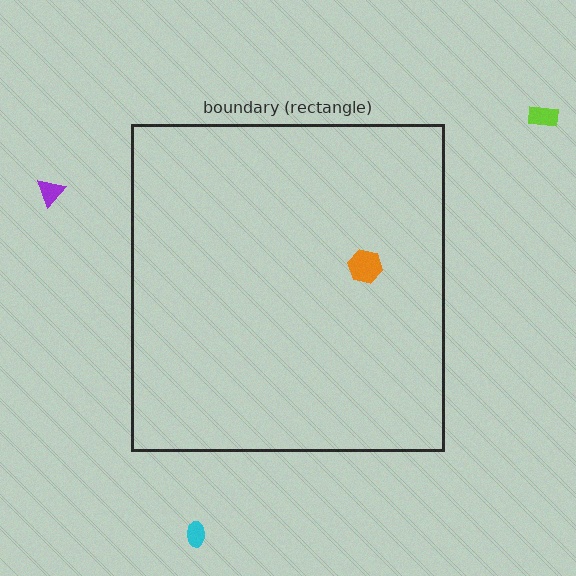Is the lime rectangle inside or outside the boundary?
Outside.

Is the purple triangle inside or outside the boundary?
Outside.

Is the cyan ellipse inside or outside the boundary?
Outside.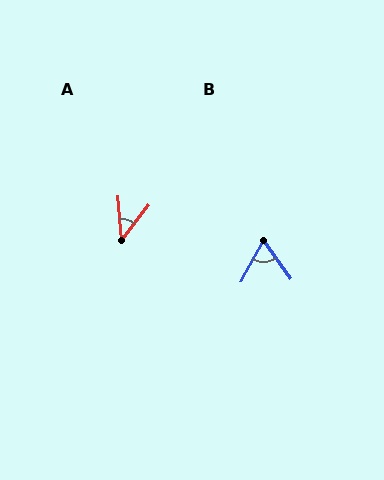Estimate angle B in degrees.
Approximately 64 degrees.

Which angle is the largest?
B, at approximately 64 degrees.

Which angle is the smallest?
A, at approximately 43 degrees.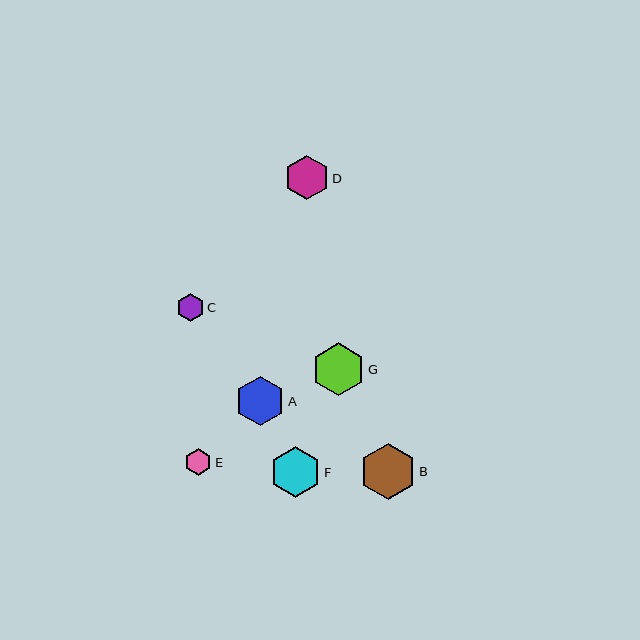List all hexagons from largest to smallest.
From largest to smallest: B, G, F, A, D, C, E.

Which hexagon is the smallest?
Hexagon E is the smallest with a size of approximately 27 pixels.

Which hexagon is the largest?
Hexagon B is the largest with a size of approximately 56 pixels.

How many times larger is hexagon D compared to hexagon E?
Hexagon D is approximately 1.7 times the size of hexagon E.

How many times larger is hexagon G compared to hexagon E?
Hexagon G is approximately 2.0 times the size of hexagon E.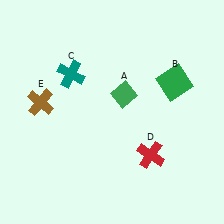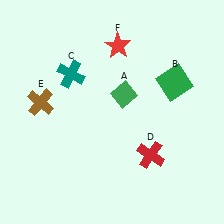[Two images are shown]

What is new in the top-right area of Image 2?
A red star (F) was added in the top-right area of Image 2.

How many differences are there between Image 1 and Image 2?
There is 1 difference between the two images.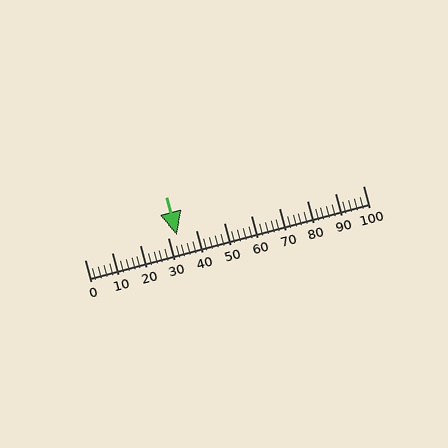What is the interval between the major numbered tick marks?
The major tick marks are spaced 10 units apart.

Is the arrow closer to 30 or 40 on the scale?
The arrow is closer to 30.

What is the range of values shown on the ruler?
The ruler shows values from 0 to 100.